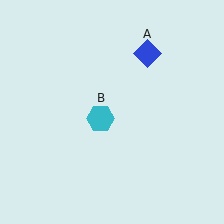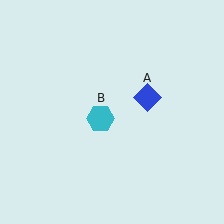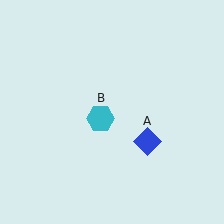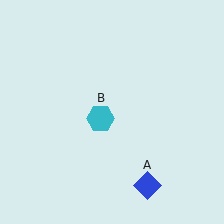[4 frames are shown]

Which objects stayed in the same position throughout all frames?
Cyan hexagon (object B) remained stationary.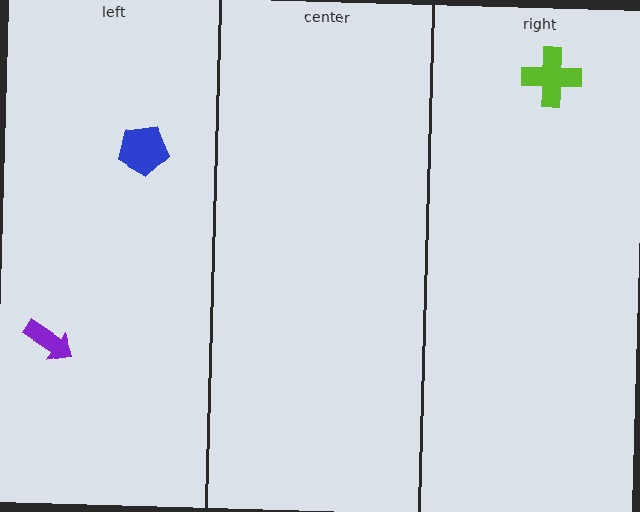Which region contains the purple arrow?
The left region.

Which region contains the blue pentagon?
The left region.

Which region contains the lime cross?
The right region.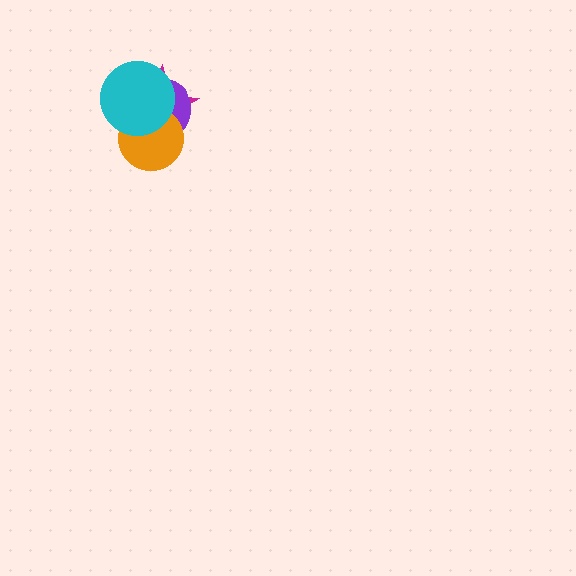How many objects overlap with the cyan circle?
3 objects overlap with the cyan circle.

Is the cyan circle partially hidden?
No, no other shape covers it.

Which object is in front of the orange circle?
The cyan circle is in front of the orange circle.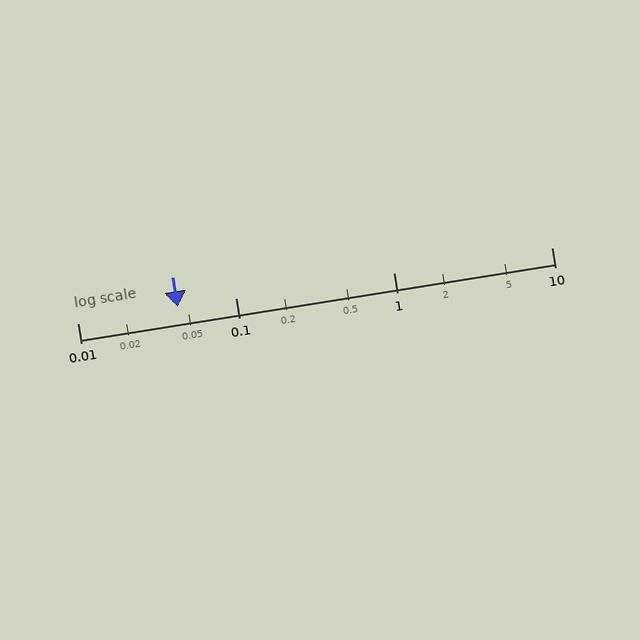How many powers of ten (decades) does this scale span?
The scale spans 3 decades, from 0.01 to 10.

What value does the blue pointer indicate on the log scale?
The pointer indicates approximately 0.043.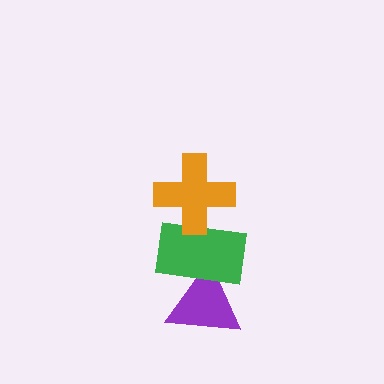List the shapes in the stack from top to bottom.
From top to bottom: the orange cross, the green rectangle, the purple triangle.